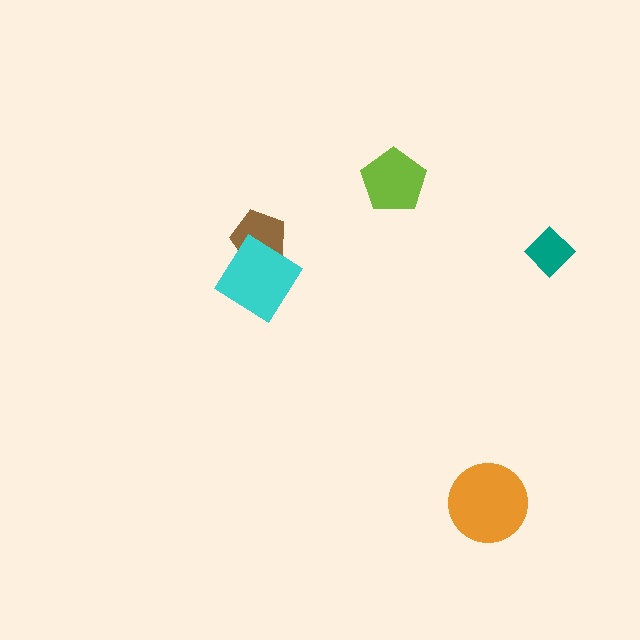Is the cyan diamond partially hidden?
No, no other shape covers it.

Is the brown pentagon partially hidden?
Yes, it is partially covered by another shape.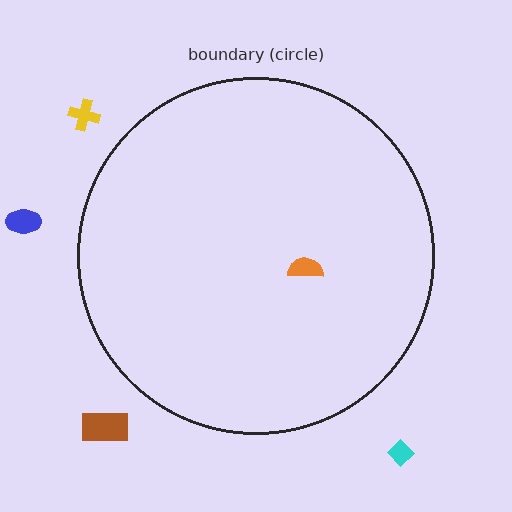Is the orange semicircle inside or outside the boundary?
Inside.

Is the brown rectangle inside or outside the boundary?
Outside.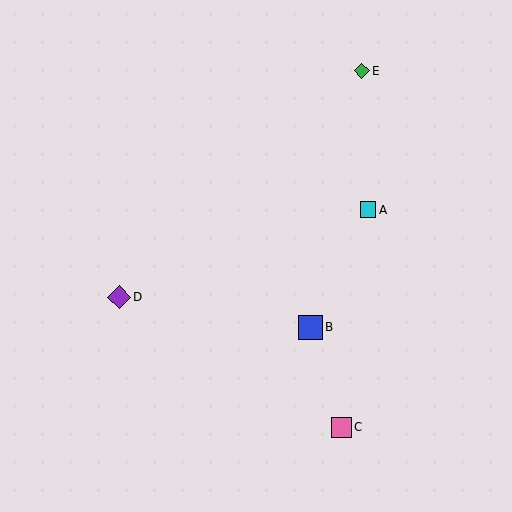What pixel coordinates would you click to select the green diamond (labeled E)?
Click at (362, 71) to select the green diamond E.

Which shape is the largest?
The blue square (labeled B) is the largest.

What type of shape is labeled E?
Shape E is a green diamond.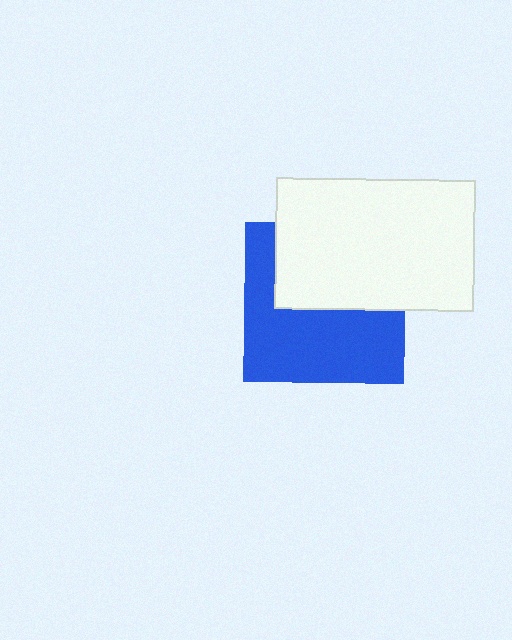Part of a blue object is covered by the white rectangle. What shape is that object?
It is a square.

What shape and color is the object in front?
The object in front is a white rectangle.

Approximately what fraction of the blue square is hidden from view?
Roughly 45% of the blue square is hidden behind the white rectangle.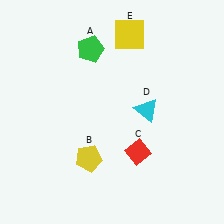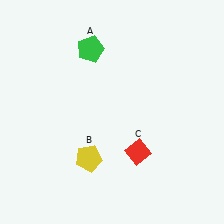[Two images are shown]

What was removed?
The cyan triangle (D), the yellow square (E) were removed in Image 2.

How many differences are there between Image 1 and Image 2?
There are 2 differences between the two images.